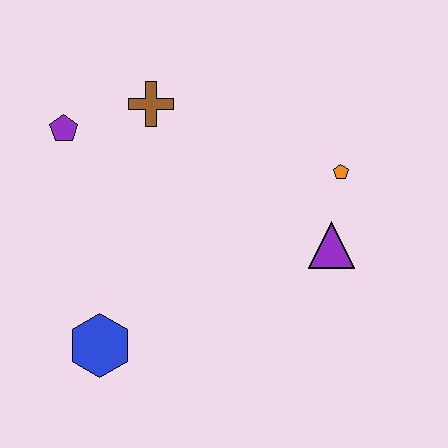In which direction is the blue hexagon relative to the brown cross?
The blue hexagon is below the brown cross.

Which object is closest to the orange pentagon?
The purple triangle is closest to the orange pentagon.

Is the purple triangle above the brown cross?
No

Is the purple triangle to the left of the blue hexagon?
No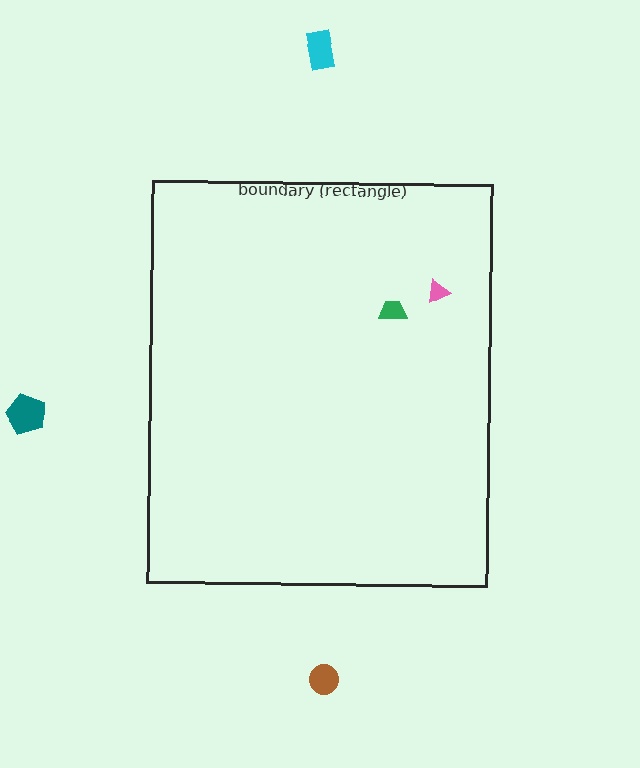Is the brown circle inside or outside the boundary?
Outside.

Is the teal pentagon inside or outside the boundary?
Outside.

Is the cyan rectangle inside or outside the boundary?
Outside.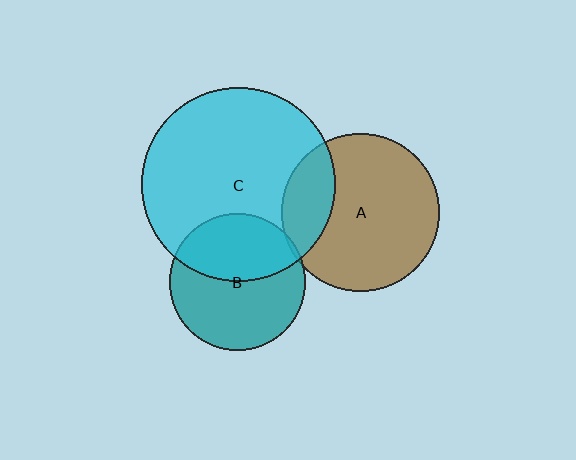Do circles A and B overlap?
Yes.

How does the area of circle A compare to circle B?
Approximately 1.3 times.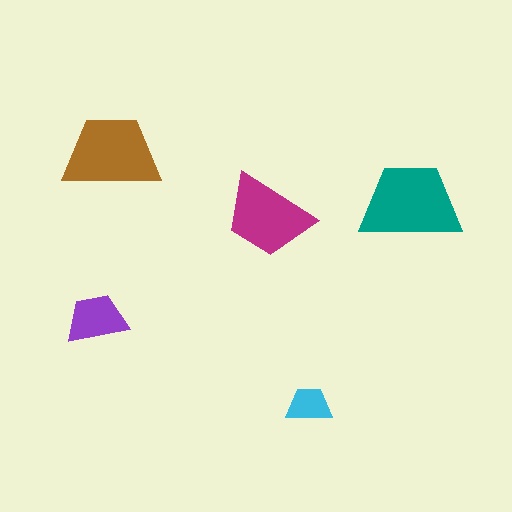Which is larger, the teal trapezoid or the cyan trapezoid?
The teal one.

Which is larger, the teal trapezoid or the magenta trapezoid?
The teal one.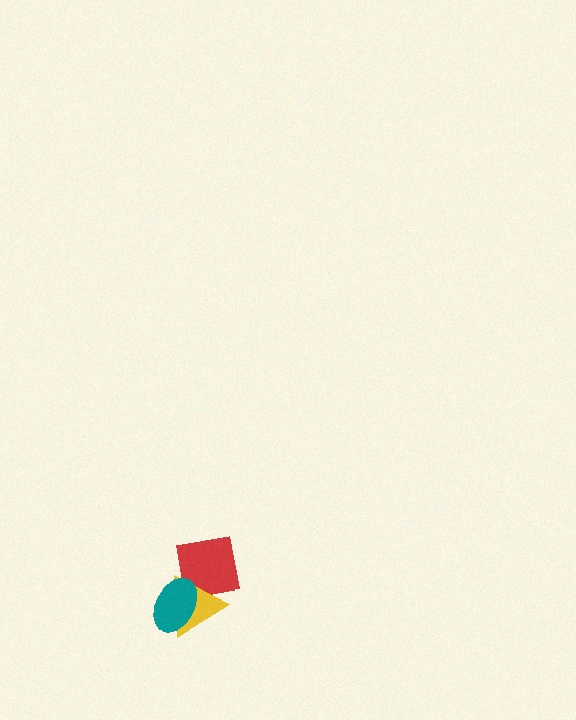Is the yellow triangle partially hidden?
Yes, it is partially covered by another shape.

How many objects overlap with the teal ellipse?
2 objects overlap with the teal ellipse.